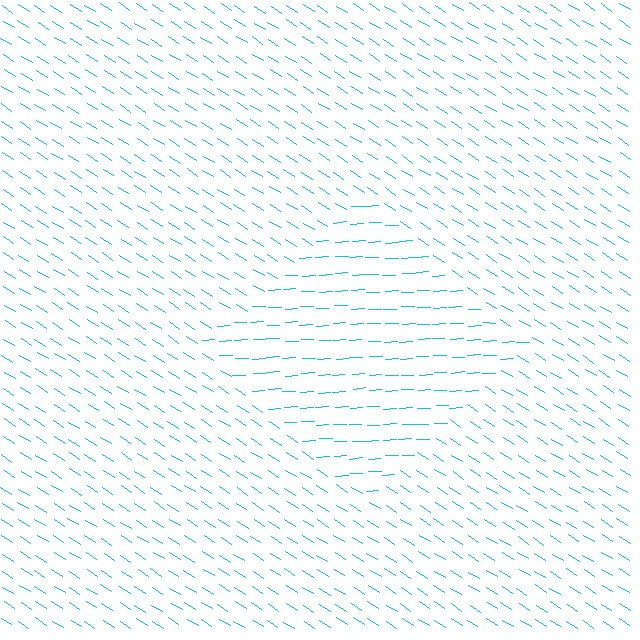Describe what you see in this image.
The image is filled with small cyan line segments. A diamond region in the image has lines oriented differently from the surrounding lines, creating a visible texture boundary.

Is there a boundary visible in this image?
Yes, there is a texture boundary formed by a change in line orientation.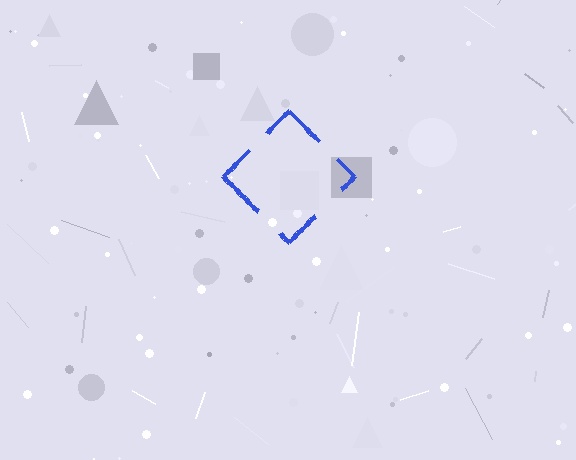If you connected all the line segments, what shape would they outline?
They would outline a diamond.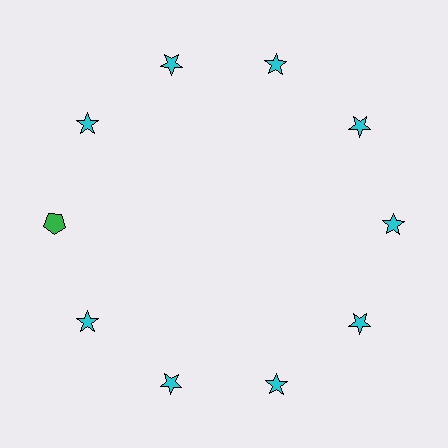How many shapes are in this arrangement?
There are 10 shapes arranged in a ring pattern.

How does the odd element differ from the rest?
It differs in both color (green instead of cyan) and shape (pentagon instead of star).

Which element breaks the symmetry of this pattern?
The green pentagon at roughly the 9 o'clock position breaks the symmetry. All other shapes are cyan stars.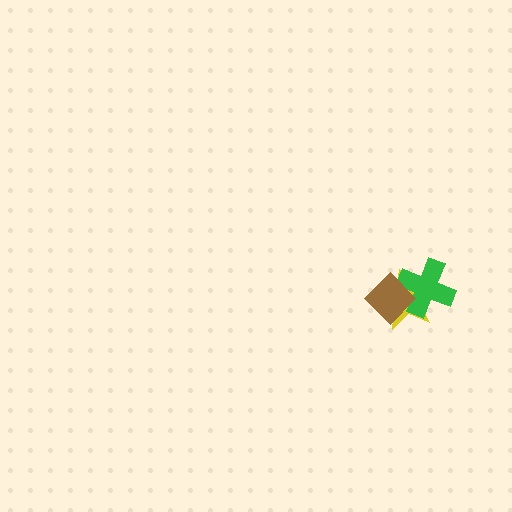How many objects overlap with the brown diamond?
2 objects overlap with the brown diamond.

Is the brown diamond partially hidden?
No, no other shape covers it.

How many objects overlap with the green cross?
2 objects overlap with the green cross.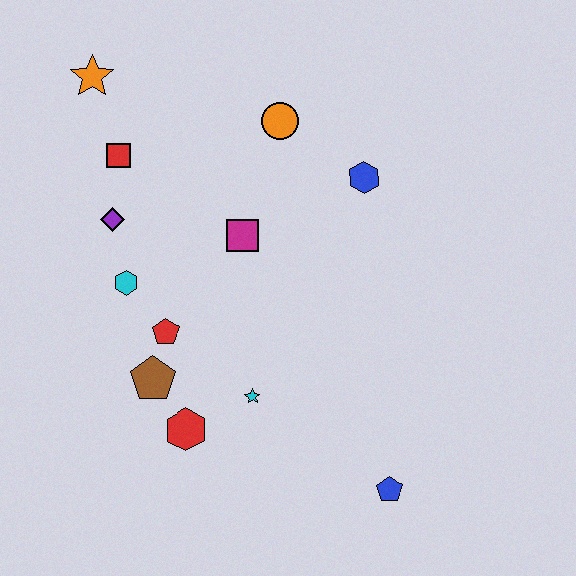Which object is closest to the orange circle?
The blue hexagon is closest to the orange circle.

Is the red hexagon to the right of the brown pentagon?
Yes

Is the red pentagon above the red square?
No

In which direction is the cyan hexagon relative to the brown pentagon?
The cyan hexagon is above the brown pentagon.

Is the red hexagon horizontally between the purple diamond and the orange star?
No